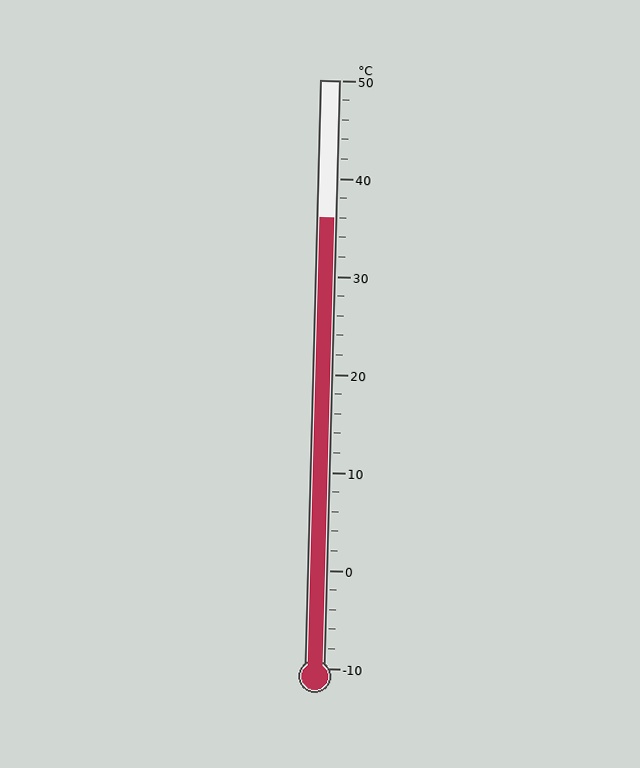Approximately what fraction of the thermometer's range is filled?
The thermometer is filled to approximately 75% of its range.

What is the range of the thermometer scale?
The thermometer scale ranges from -10°C to 50°C.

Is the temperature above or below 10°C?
The temperature is above 10°C.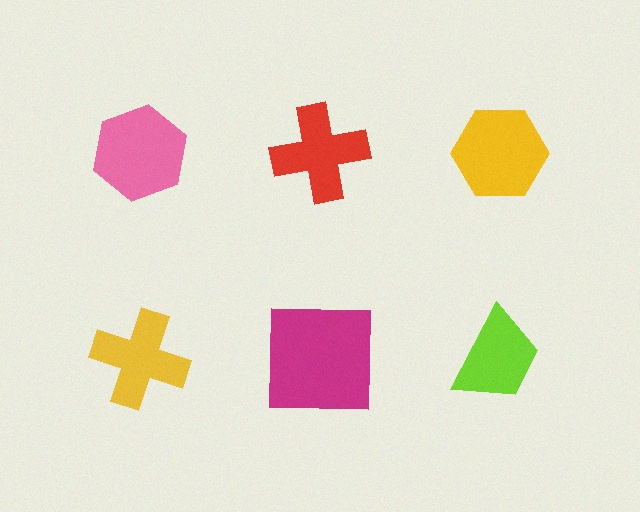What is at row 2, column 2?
A magenta square.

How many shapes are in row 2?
3 shapes.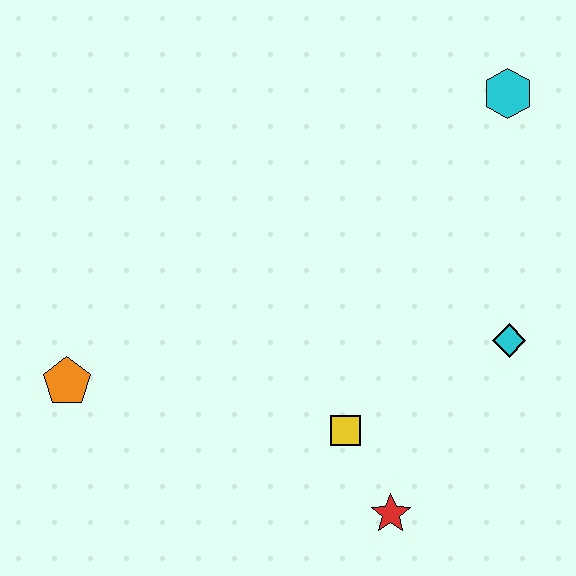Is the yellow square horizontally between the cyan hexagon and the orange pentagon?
Yes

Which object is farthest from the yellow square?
The cyan hexagon is farthest from the yellow square.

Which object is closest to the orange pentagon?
The yellow square is closest to the orange pentagon.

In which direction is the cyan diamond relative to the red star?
The cyan diamond is above the red star.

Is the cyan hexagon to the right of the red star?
Yes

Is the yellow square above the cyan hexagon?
No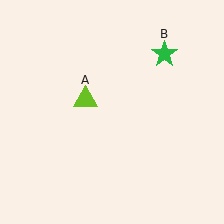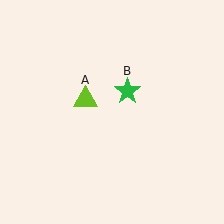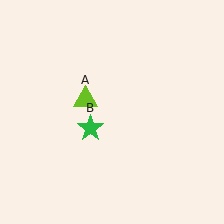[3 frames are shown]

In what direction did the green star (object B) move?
The green star (object B) moved down and to the left.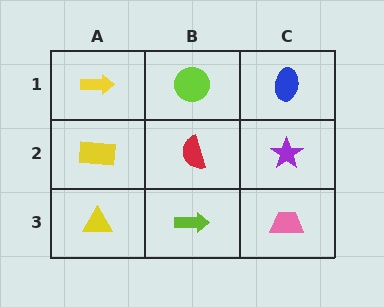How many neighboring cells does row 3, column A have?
2.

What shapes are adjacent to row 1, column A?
A yellow rectangle (row 2, column A), a lime circle (row 1, column B).